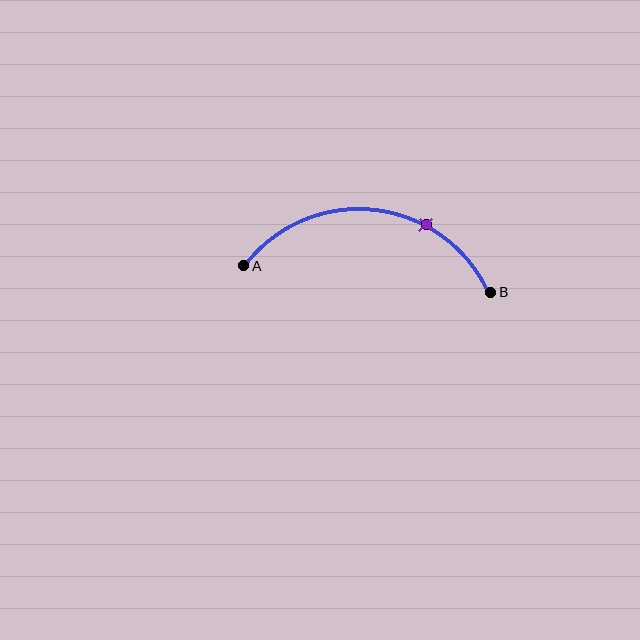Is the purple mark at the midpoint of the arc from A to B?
No. The purple mark lies on the arc but is closer to endpoint B. The arc midpoint would be at the point on the curve equidistant along the arc from both A and B.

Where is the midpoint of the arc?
The arc midpoint is the point on the curve farthest from the straight line joining A and B. It sits above that line.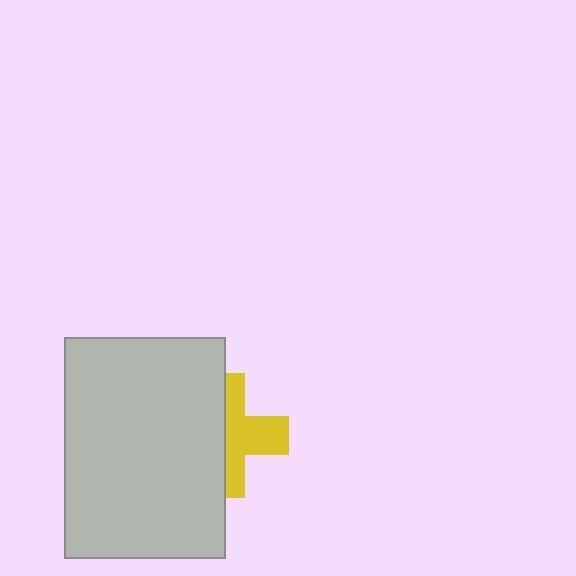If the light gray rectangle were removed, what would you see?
You would see the complete yellow cross.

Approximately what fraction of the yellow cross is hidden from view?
Roughly 48% of the yellow cross is hidden behind the light gray rectangle.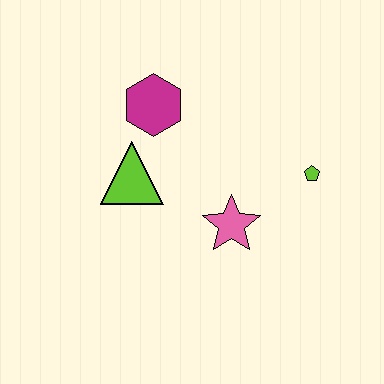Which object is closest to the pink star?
The lime pentagon is closest to the pink star.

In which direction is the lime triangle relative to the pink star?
The lime triangle is to the left of the pink star.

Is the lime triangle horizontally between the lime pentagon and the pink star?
No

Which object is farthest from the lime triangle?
The lime pentagon is farthest from the lime triangle.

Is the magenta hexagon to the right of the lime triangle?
Yes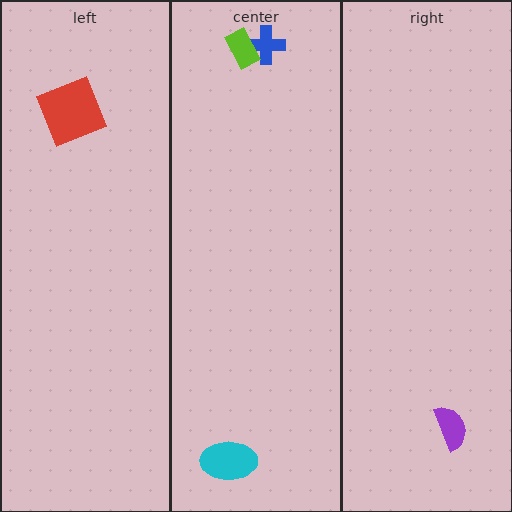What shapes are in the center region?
The cyan ellipse, the blue cross, the lime rectangle.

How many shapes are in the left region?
1.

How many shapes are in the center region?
3.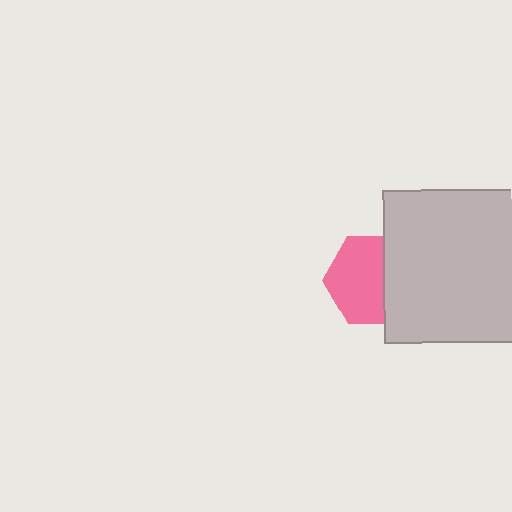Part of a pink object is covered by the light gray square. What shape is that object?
It is a hexagon.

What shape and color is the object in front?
The object in front is a light gray square.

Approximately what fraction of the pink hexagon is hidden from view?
Roughly 36% of the pink hexagon is hidden behind the light gray square.